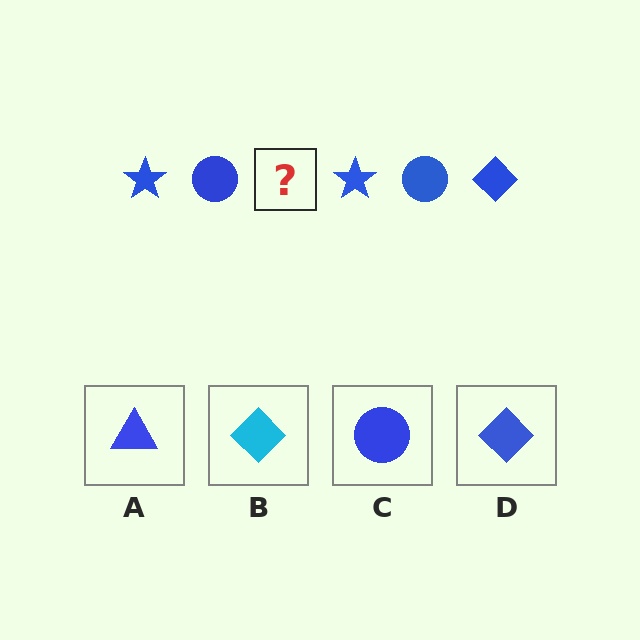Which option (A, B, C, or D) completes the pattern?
D.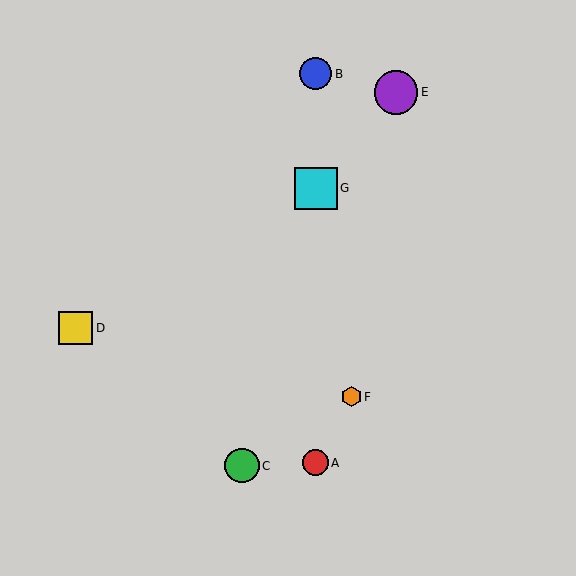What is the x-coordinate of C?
Object C is at x≈242.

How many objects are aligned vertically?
3 objects (A, B, G) are aligned vertically.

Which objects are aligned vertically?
Objects A, B, G are aligned vertically.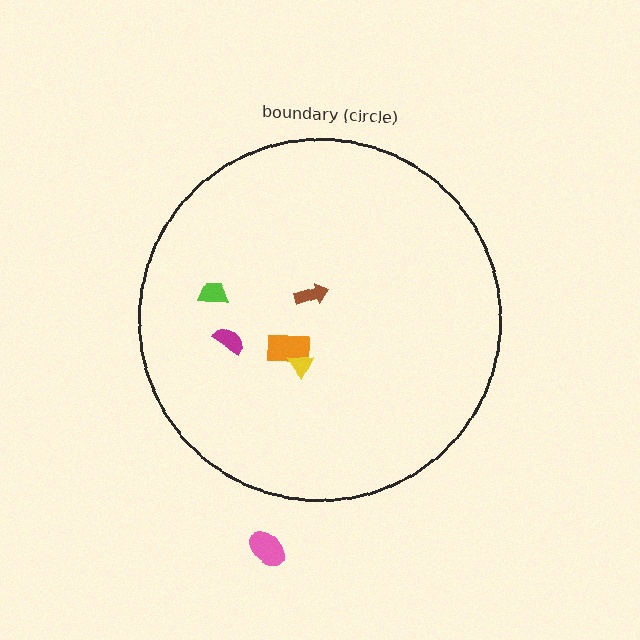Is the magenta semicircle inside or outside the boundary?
Inside.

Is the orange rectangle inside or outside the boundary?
Inside.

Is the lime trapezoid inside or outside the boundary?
Inside.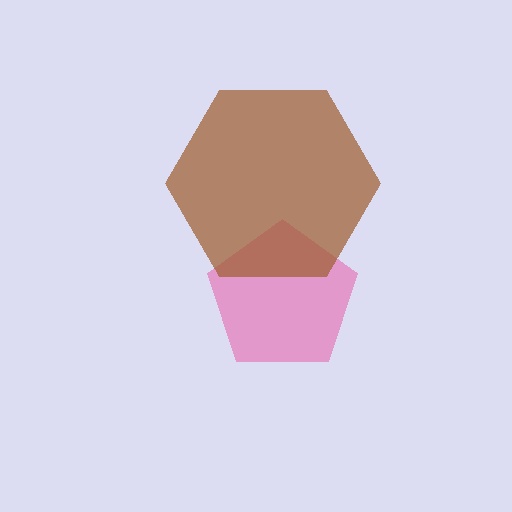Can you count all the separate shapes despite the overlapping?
Yes, there are 2 separate shapes.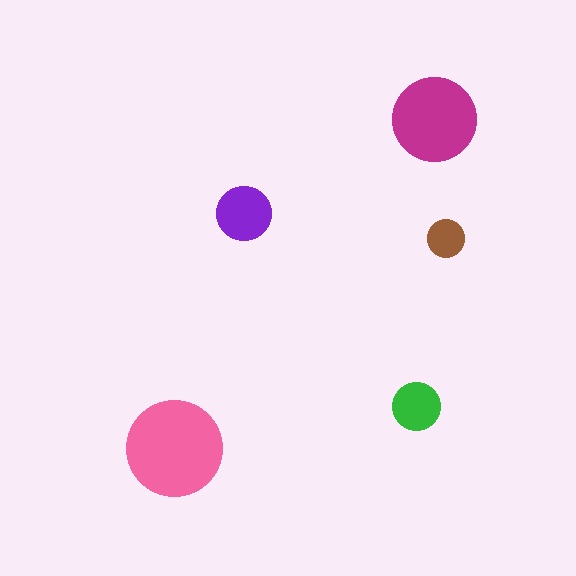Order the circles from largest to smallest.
the pink one, the magenta one, the purple one, the green one, the brown one.